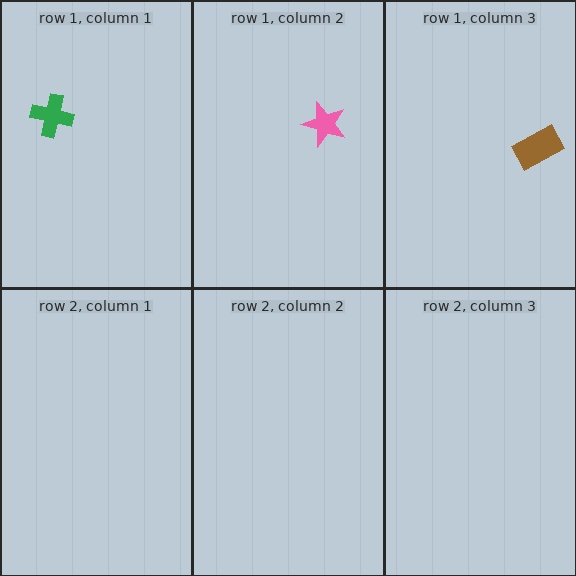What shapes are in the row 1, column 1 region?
The green cross.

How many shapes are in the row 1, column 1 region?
1.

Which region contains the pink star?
The row 1, column 2 region.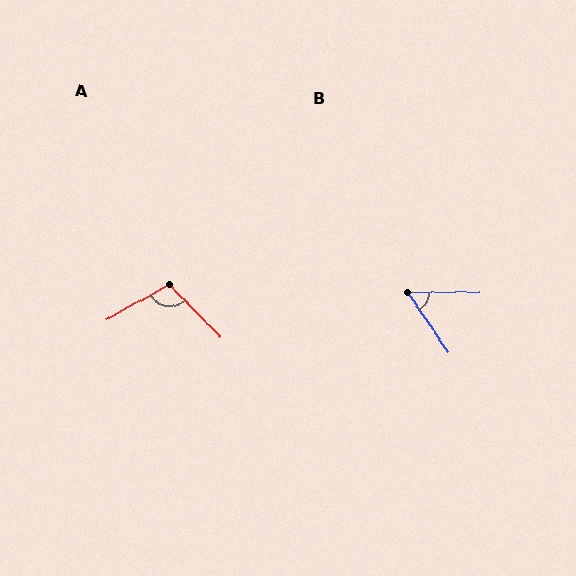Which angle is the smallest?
B, at approximately 55 degrees.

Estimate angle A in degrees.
Approximately 105 degrees.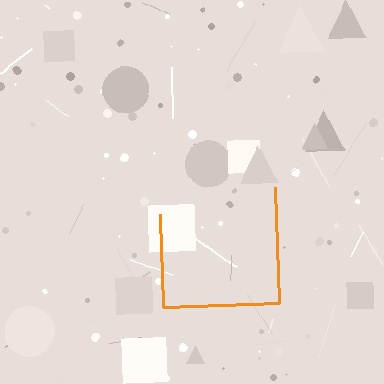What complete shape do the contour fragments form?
The contour fragments form a square.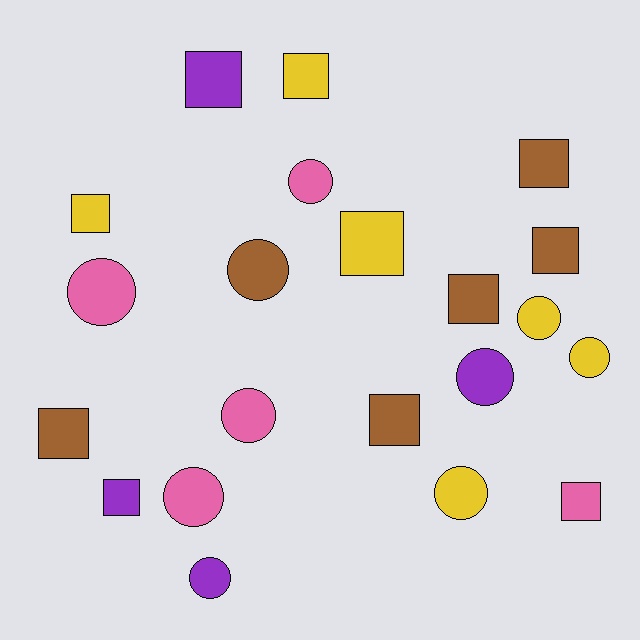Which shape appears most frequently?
Square, with 11 objects.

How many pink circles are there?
There are 4 pink circles.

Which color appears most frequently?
Brown, with 6 objects.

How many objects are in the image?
There are 21 objects.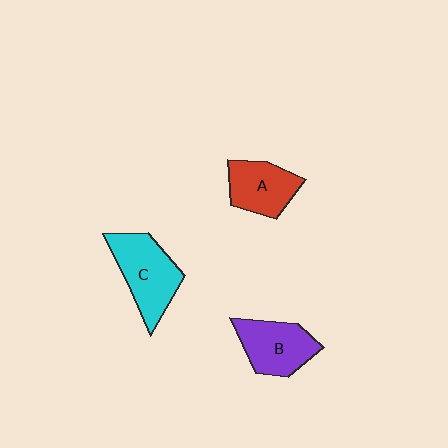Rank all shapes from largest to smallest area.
From largest to smallest: C (cyan), B (purple), A (red).